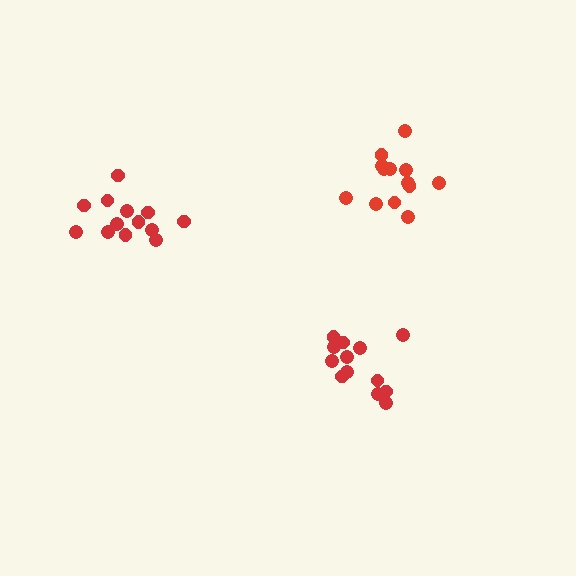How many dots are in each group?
Group 1: 13 dots, Group 2: 13 dots, Group 3: 13 dots (39 total).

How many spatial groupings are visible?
There are 3 spatial groupings.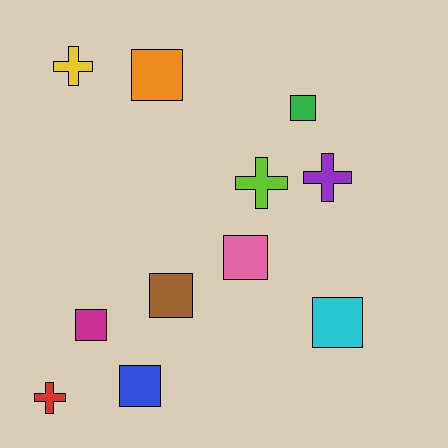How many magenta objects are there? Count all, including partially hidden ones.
There is 1 magenta object.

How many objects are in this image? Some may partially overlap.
There are 11 objects.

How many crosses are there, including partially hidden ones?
There are 4 crosses.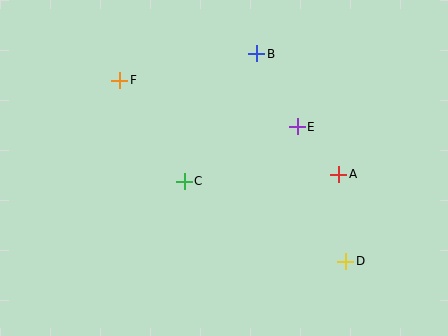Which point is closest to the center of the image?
Point C at (184, 181) is closest to the center.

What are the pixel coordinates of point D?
Point D is at (346, 261).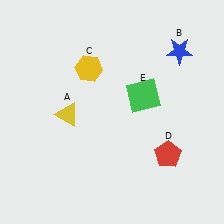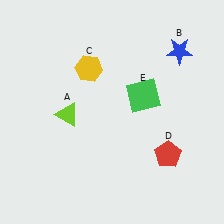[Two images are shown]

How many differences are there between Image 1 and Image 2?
There is 1 difference between the two images.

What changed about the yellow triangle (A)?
In Image 1, A is yellow. In Image 2, it changed to lime.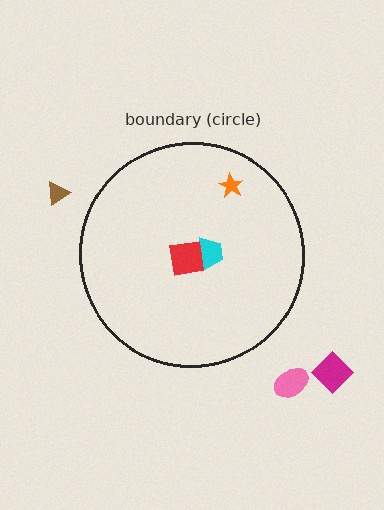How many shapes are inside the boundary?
3 inside, 3 outside.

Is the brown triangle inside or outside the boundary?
Outside.